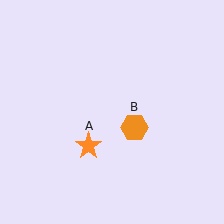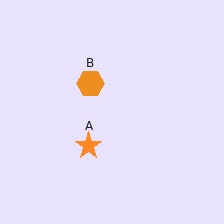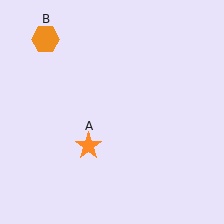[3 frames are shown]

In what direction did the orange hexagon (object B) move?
The orange hexagon (object B) moved up and to the left.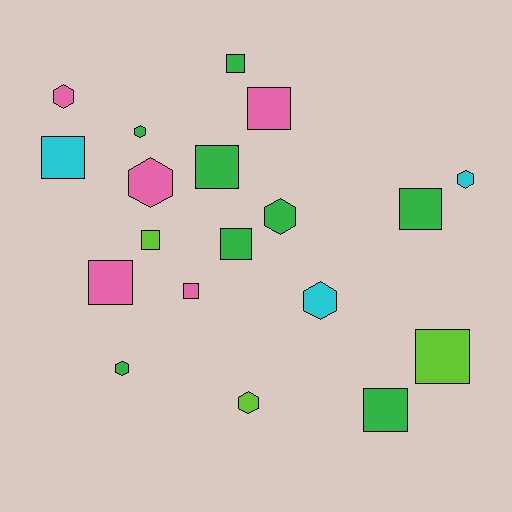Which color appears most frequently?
Green, with 8 objects.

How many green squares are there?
There are 5 green squares.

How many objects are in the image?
There are 19 objects.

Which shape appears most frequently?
Square, with 11 objects.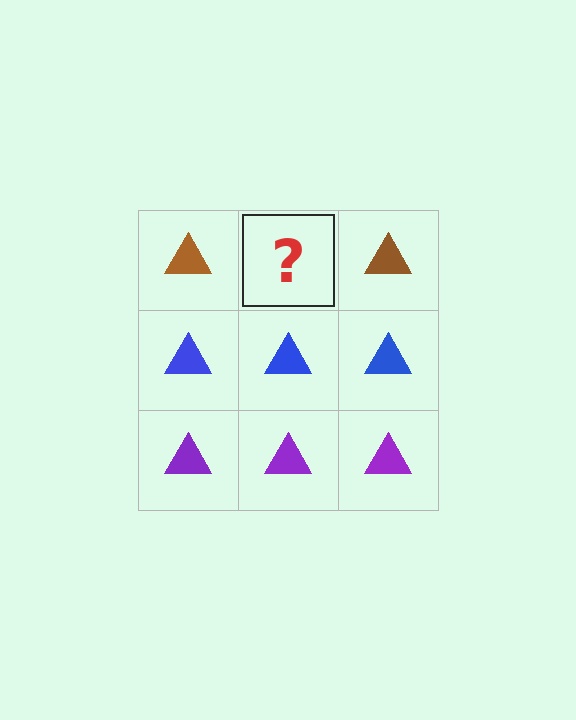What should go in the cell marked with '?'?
The missing cell should contain a brown triangle.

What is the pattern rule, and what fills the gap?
The rule is that each row has a consistent color. The gap should be filled with a brown triangle.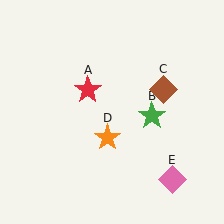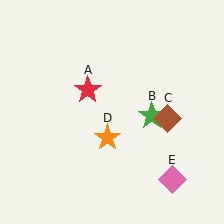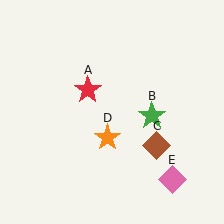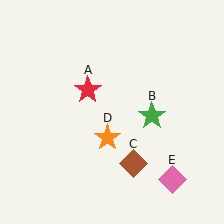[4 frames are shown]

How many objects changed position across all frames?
1 object changed position: brown diamond (object C).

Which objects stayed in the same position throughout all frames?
Red star (object A) and green star (object B) and orange star (object D) and pink diamond (object E) remained stationary.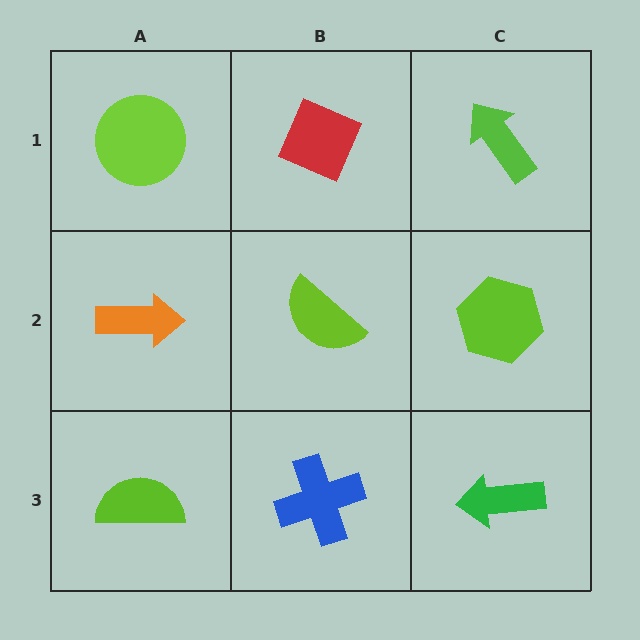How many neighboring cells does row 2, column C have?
3.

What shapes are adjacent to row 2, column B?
A red diamond (row 1, column B), a blue cross (row 3, column B), an orange arrow (row 2, column A), a lime hexagon (row 2, column C).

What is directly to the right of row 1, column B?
A lime arrow.